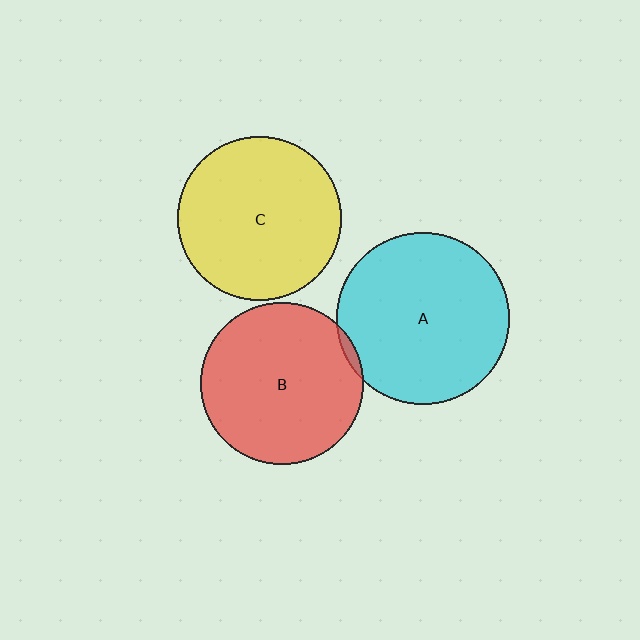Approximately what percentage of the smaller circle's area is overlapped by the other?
Approximately 5%.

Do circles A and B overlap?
Yes.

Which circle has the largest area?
Circle A (cyan).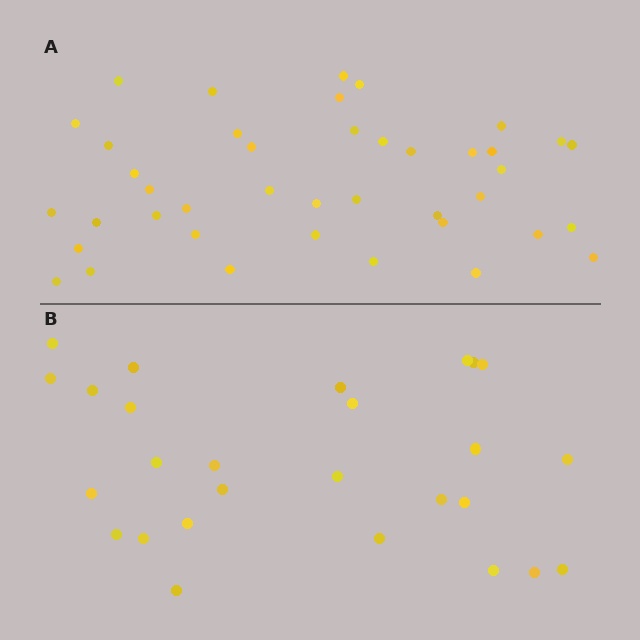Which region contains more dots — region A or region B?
Region A (the top region) has more dots.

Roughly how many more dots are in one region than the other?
Region A has approximately 15 more dots than region B.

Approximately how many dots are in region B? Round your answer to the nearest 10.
About 30 dots. (The exact count is 27, which rounds to 30.)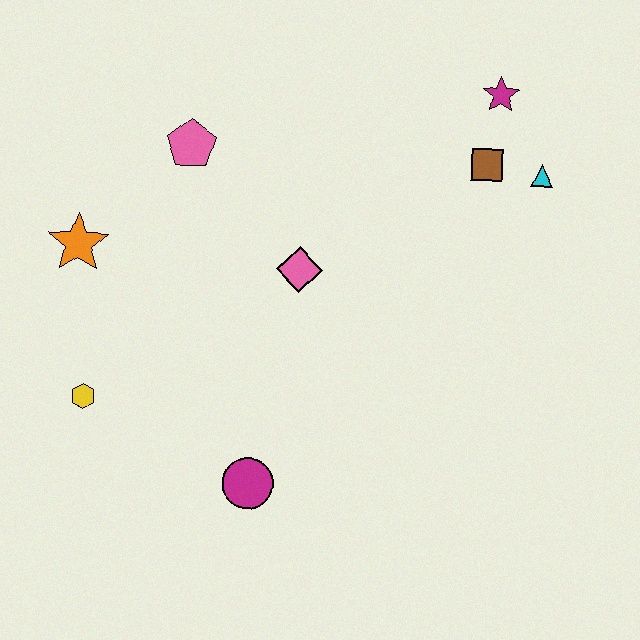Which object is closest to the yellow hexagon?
The orange star is closest to the yellow hexagon.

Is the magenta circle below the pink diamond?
Yes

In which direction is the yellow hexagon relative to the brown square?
The yellow hexagon is to the left of the brown square.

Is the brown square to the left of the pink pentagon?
No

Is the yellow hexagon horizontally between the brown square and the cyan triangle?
No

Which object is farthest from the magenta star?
The yellow hexagon is farthest from the magenta star.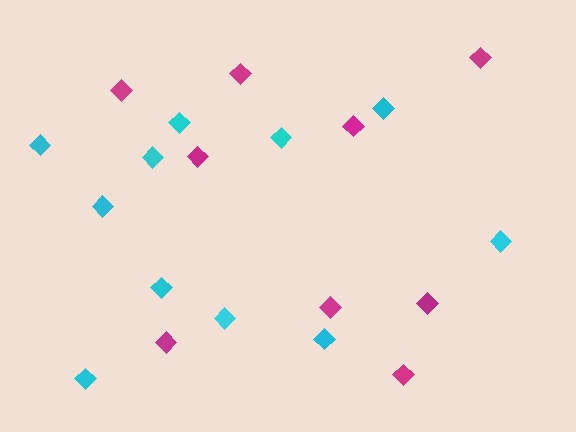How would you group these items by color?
There are 2 groups: one group of magenta diamonds (9) and one group of cyan diamonds (11).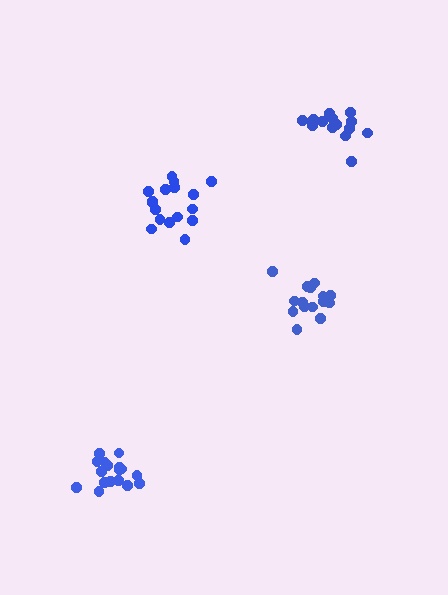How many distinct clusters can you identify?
There are 4 distinct clusters.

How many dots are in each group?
Group 1: 14 dots, Group 2: 15 dots, Group 3: 17 dots, Group 4: 17 dots (63 total).